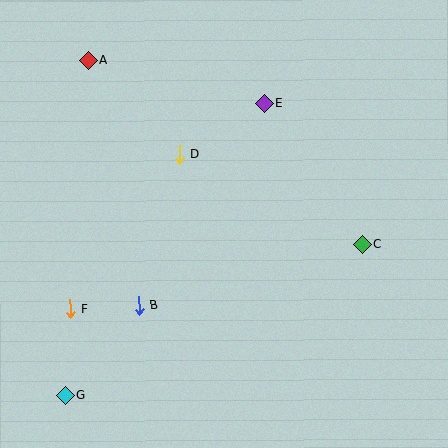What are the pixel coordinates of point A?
Point A is at (88, 60).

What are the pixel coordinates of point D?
Point D is at (179, 154).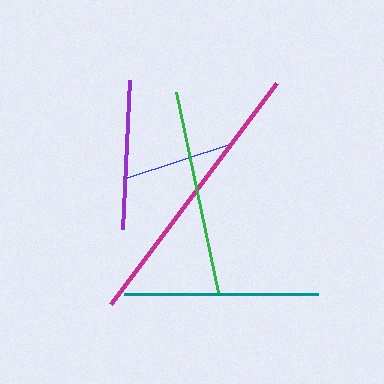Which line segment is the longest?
The magenta line is the longest at approximately 276 pixels.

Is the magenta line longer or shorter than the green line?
The magenta line is longer than the green line.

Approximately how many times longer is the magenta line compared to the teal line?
The magenta line is approximately 1.4 times the length of the teal line.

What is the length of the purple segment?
The purple segment is approximately 149 pixels long.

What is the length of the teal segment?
The teal segment is approximately 193 pixels long.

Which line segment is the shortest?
The blue line is the shortest at approximately 109 pixels.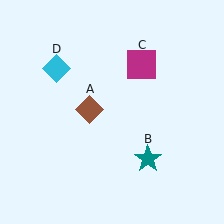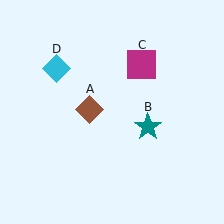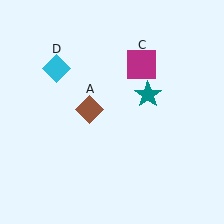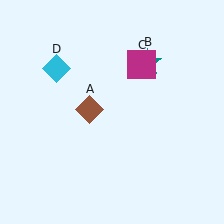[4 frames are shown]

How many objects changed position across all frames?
1 object changed position: teal star (object B).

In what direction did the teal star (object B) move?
The teal star (object B) moved up.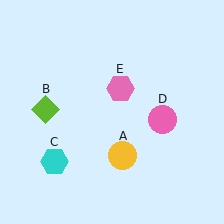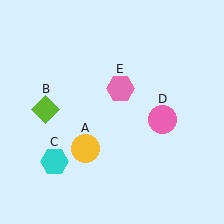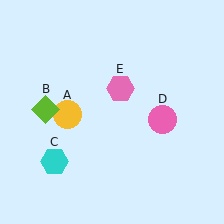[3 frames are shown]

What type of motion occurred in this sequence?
The yellow circle (object A) rotated clockwise around the center of the scene.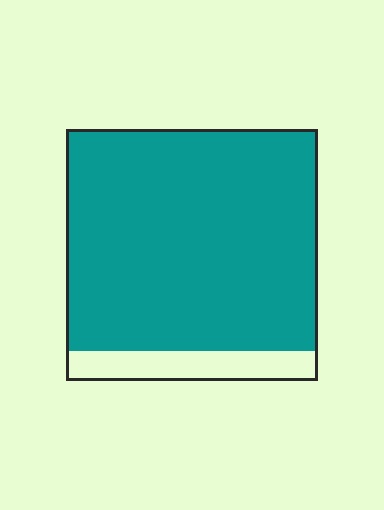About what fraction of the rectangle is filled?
About seven eighths (7/8).